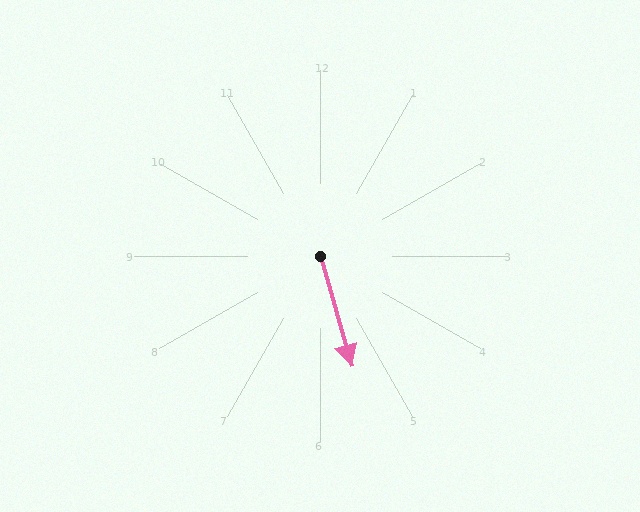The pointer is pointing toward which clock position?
Roughly 5 o'clock.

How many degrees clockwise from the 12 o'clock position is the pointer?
Approximately 164 degrees.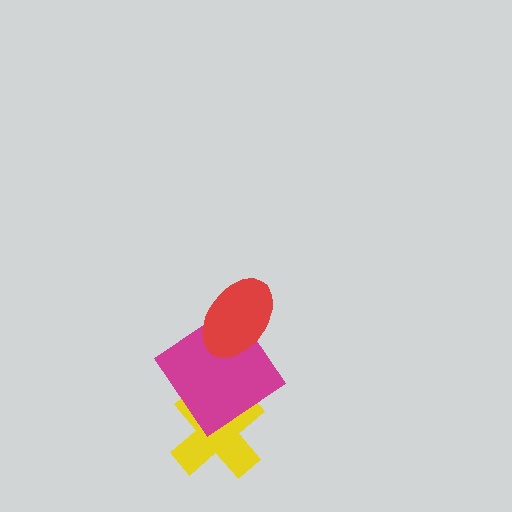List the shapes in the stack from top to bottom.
From top to bottom: the red ellipse, the magenta diamond, the yellow cross.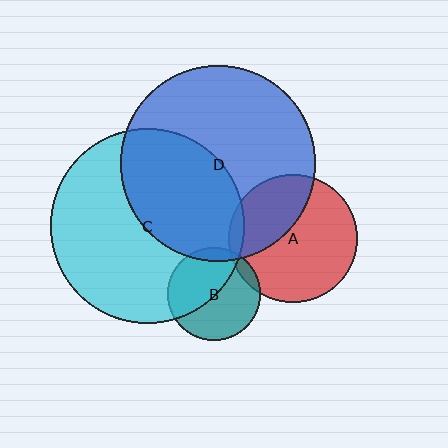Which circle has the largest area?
Circle D (blue).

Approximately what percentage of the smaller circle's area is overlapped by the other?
Approximately 40%.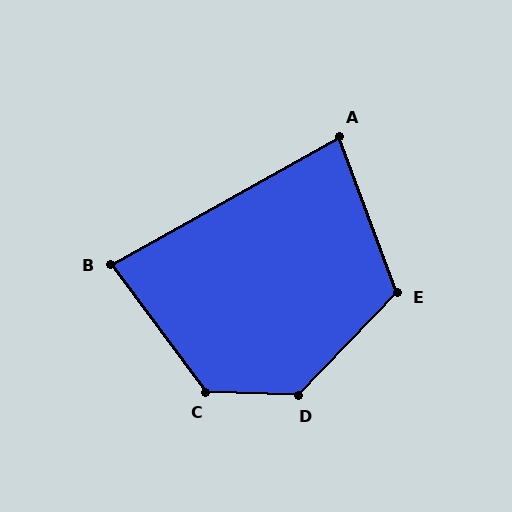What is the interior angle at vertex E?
Approximately 116 degrees (obtuse).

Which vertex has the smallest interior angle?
A, at approximately 81 degrees.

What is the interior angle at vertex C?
Approximately 128 degrees (obtuse).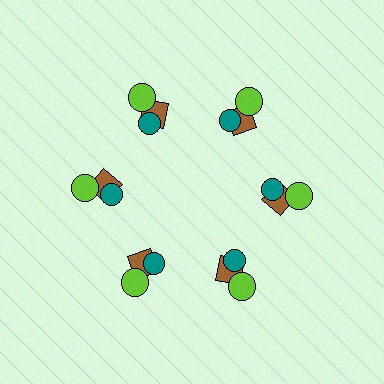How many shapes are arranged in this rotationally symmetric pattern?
There are 18 shapes, arranged in 6 groups of 3.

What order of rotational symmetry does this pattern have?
This pattern has 6-fold rotational symmetry.